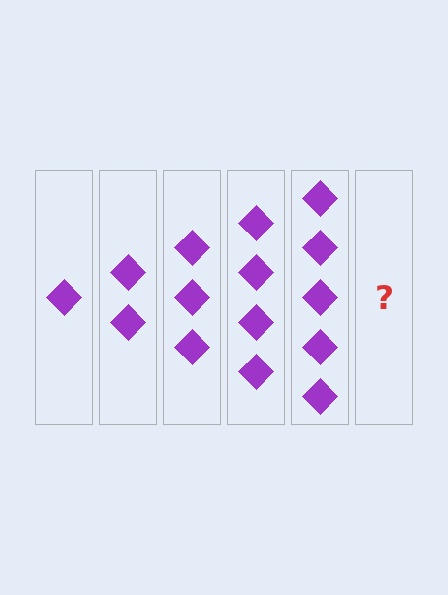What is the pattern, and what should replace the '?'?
The pattern is that each step adds one more diamond. The '?' should be 6 diamonds.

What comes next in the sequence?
The next element should be 6 diamonds.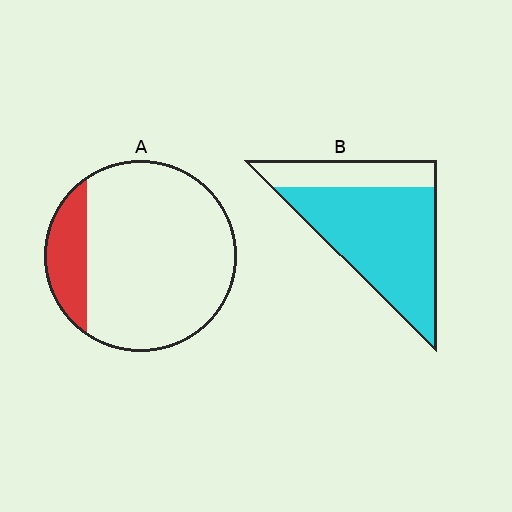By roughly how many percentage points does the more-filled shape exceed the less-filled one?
By roughly 55 percentage points (B over A).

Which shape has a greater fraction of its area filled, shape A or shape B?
Shape B.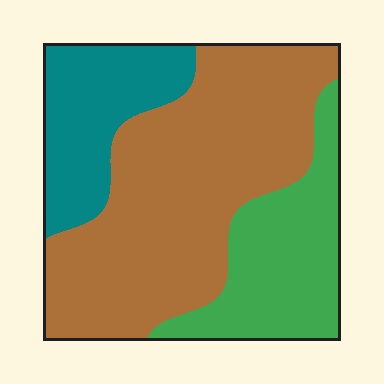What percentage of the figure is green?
Green takes up about one quarter (1/4) of the figure.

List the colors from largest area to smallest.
From largest to smallest: brown, green, teal.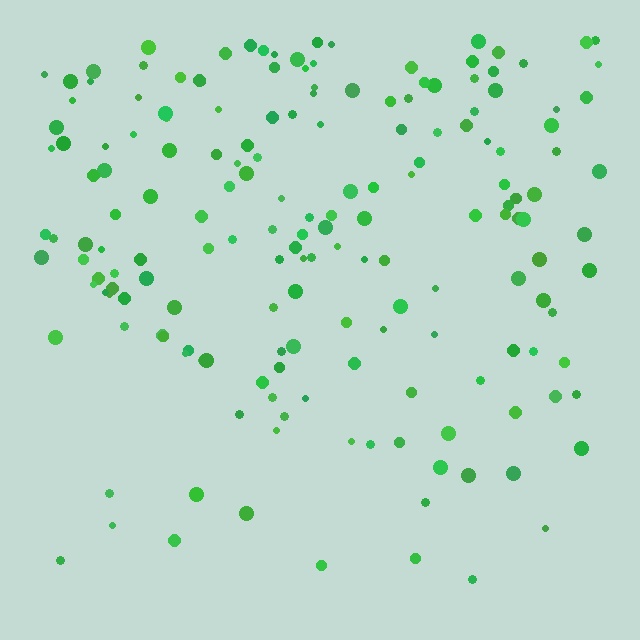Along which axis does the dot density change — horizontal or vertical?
Vertical.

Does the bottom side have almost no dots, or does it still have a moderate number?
Still a moderate number, just noticeably fewer than the top.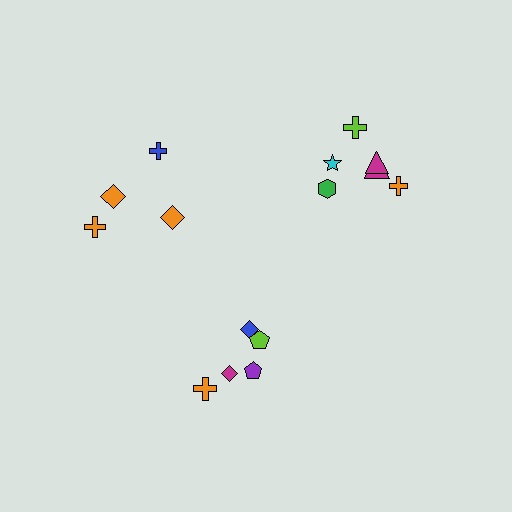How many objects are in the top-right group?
There are 6 objects.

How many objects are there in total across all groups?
There are 15 objects.